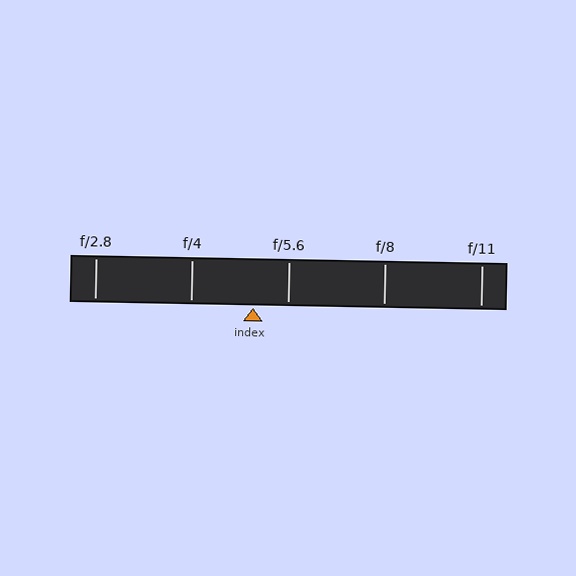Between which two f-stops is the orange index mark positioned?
The index mark is between f/4 and f/5.6.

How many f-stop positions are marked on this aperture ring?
There are 5 f-stop positions marked.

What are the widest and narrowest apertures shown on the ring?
The widest aperture shown is f/2.8 and the narrowest is f/11.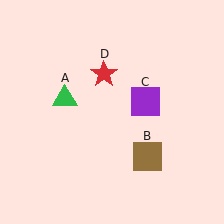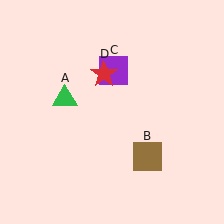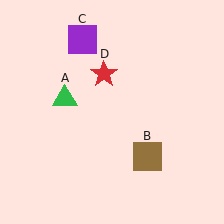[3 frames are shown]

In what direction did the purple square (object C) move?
The purple square (object C) moved up and to the left.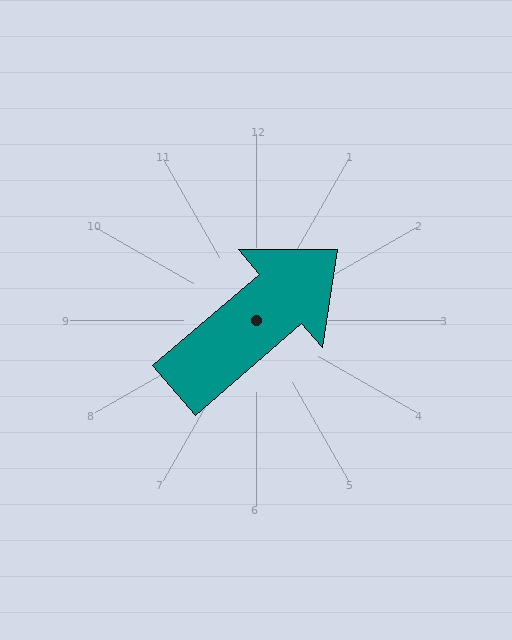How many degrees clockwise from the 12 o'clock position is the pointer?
Approximately 49 degrees.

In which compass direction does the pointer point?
Northeast.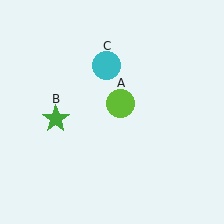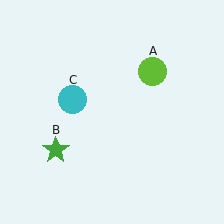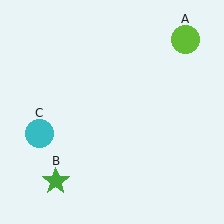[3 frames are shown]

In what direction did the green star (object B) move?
The green star (object B) moved down.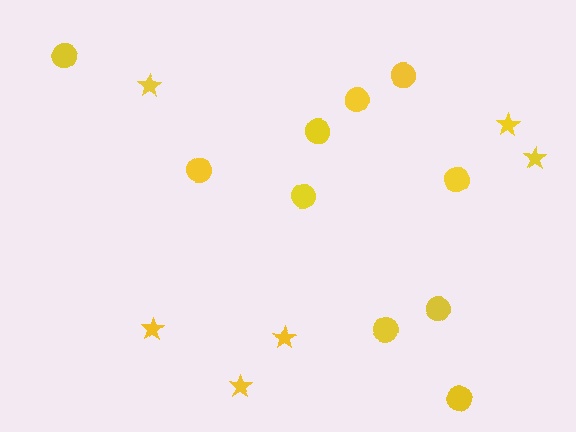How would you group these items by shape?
There are 2 groups: one group of stars (6) and one group of circles (10).